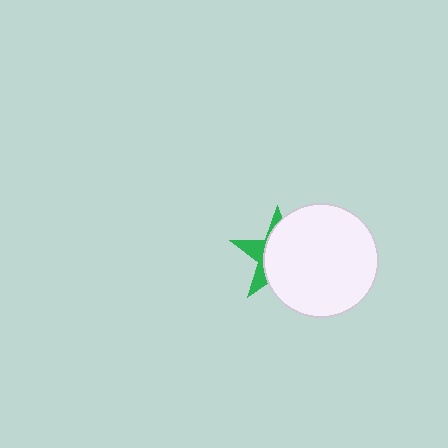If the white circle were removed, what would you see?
You would see the complete green star.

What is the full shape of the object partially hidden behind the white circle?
The partially hidden object is a green star.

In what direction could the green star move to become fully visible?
The green star could move left. That would shift it out from behind the white circle entirely.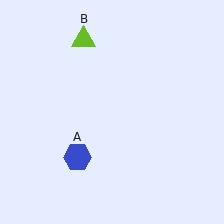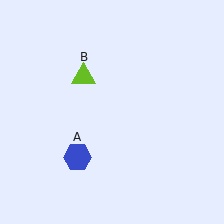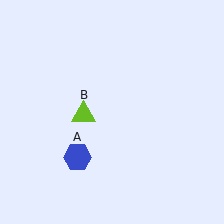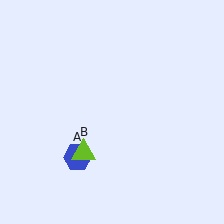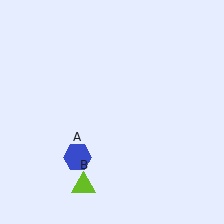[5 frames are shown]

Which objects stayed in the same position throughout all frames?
Blue hexagon (object A) remained stationary.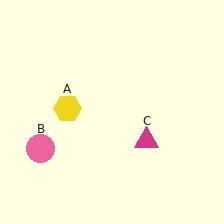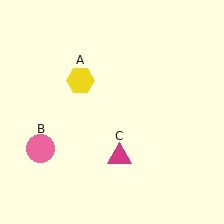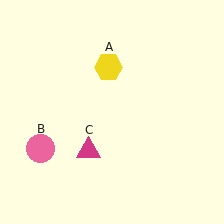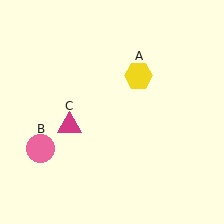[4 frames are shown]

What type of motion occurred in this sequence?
The yellow hexagon (object A), magenta triangle (object C) rotated clockwise around the center of the scene.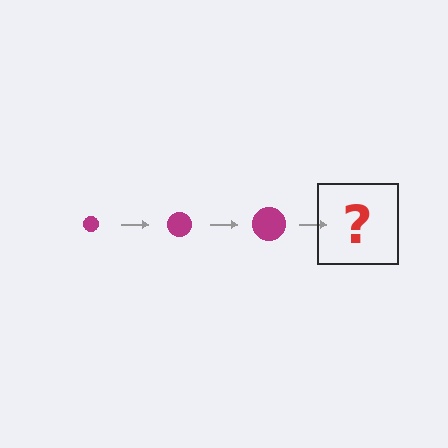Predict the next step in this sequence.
The next step is a magenta circle, larger than the previous one.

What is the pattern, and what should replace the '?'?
The pattern is that the circle gets progressively larger each step. The '?' should be a magenta circle, larger than the previous one.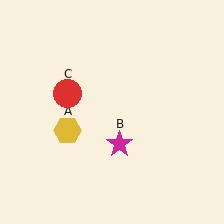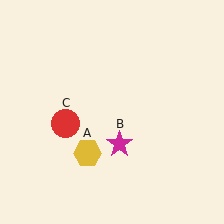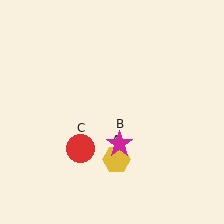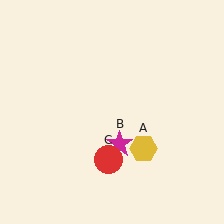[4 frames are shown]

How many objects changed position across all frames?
2 objects changed position: yellow hexagon (object A), red circle (object C).